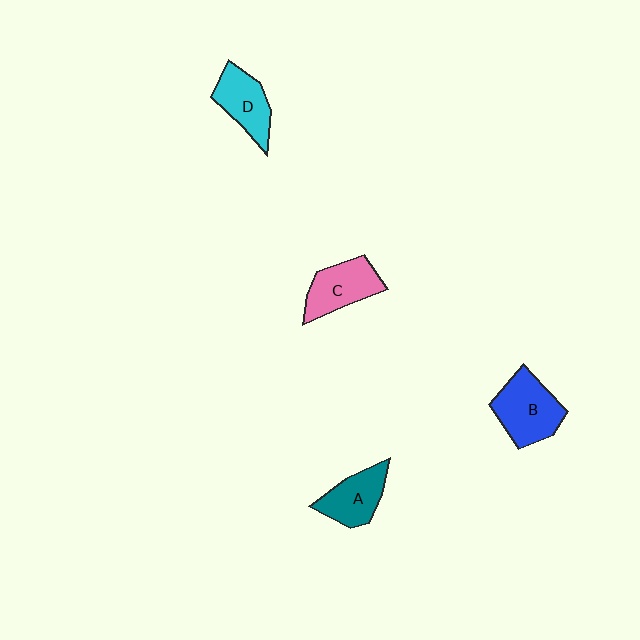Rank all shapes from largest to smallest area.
From largest to smallest: B (blue), C (pink), D (cyan), A (teal).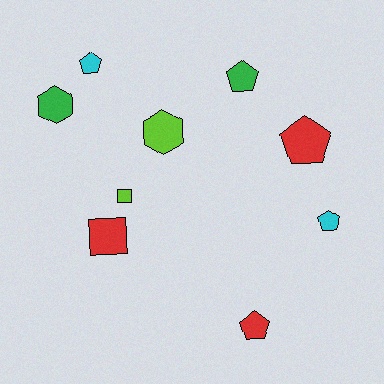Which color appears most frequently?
Red, with 3 objects.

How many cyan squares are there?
There are no cyan squares.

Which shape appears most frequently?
Pentagon, with 5 objects.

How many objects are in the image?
There are 9 objects.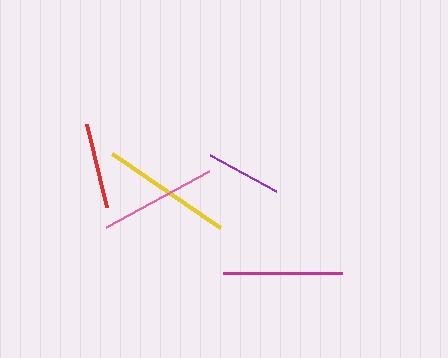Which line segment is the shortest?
The purple line is the shortest at approximately 76 pixels.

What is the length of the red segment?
The red segment is approximately 86 pixels long.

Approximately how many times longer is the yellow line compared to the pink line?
The yellow line is approximately 1.1 times the length of the pink line.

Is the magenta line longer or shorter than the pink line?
The magenta line is longer than the pink line.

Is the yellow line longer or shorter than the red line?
The yellow line is longer than the red line.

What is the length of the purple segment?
The purple segment is approximately 76 pixels long.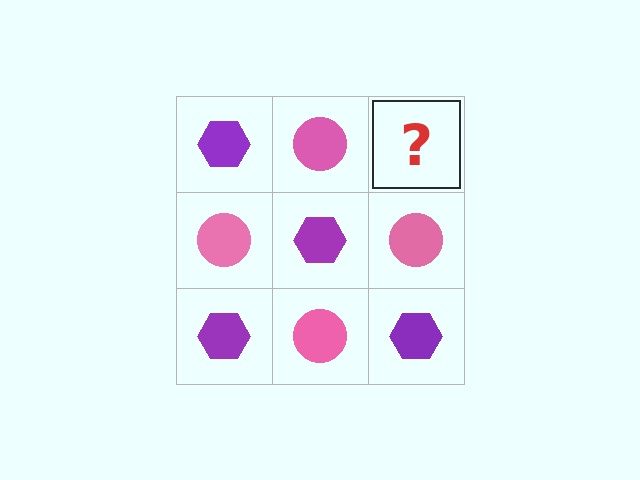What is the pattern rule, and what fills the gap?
The rule is that it alternates purple hexagon and pink circle in a checkerboard pattern. The gap should be filled with a purple hexagon.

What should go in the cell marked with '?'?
The missing cell should contain a purple hexagon.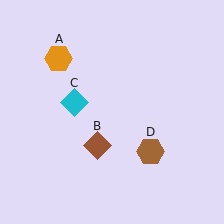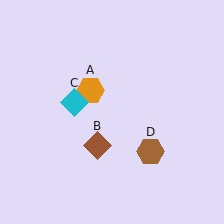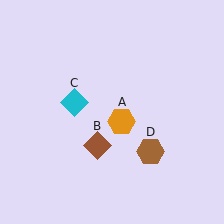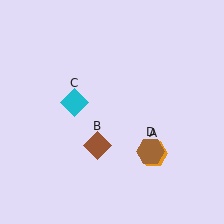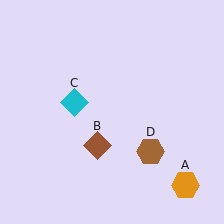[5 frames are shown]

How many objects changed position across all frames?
1 object changed position: orange hexagon (object A).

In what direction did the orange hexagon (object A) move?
The orange hexagon (object A) moved down and to the right.